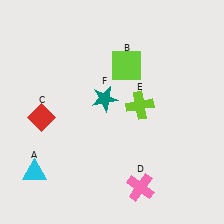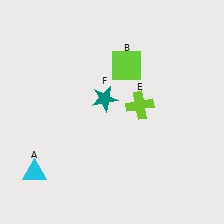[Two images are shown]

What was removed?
The pink cross (D), the red diamond (C) were removed in Image 2.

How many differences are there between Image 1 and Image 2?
There are 2 differences between the two images.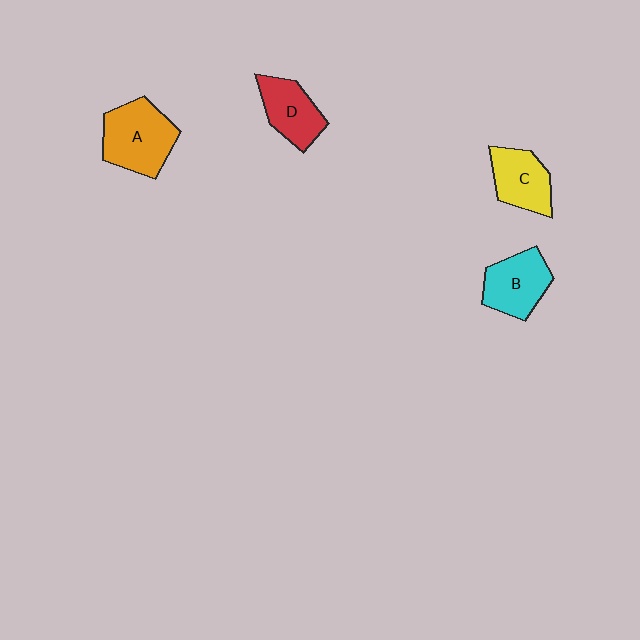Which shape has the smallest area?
Shape D (red).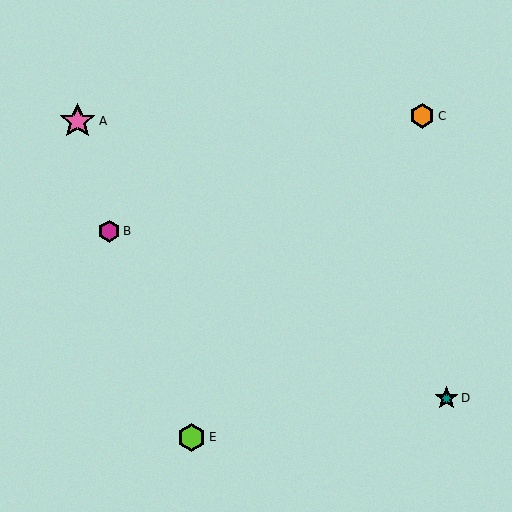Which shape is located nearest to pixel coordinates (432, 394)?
The teal star (labeled D) at (446, 398) is nearest to that location.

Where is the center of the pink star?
The center of the pink star is at (78, 121).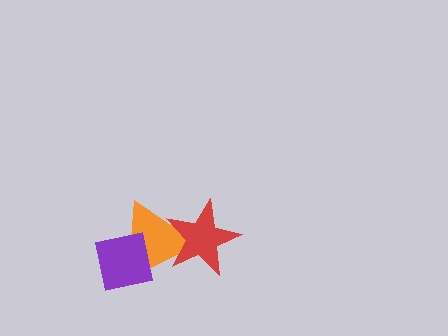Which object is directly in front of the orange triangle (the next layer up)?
The purple square is directly in front of the orange triangle.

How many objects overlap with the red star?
1 object overlaps with the red star.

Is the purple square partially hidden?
No, no other shape covers it.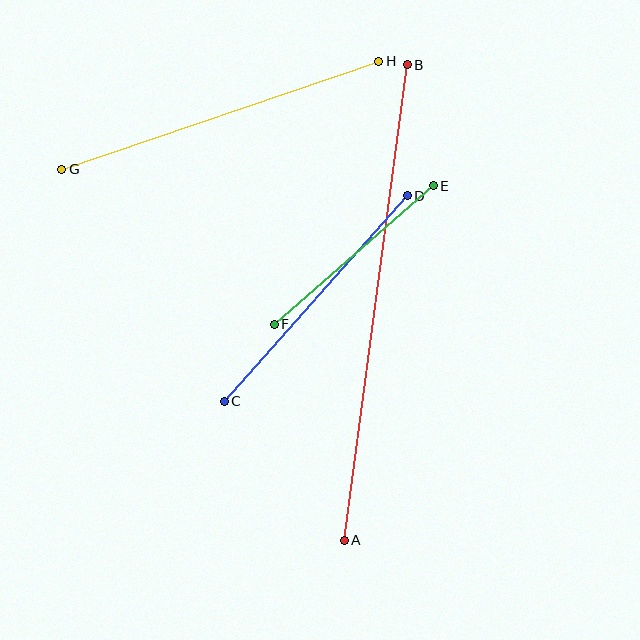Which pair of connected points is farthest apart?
Points A and B are farthest apart.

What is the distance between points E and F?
The distance is approximately 211 pixels.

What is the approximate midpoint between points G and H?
The midpoint is at approximately (220, 115) pixels.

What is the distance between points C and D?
The distance is approximately 275 pixels.